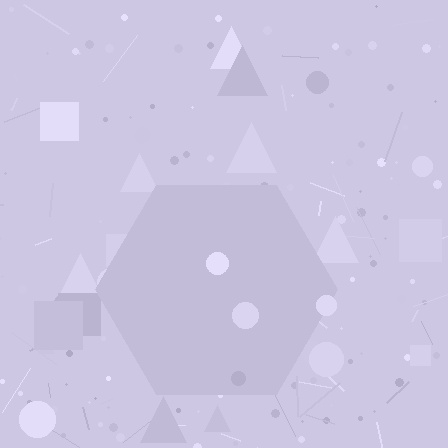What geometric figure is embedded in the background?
A hexagon is embedded in the background.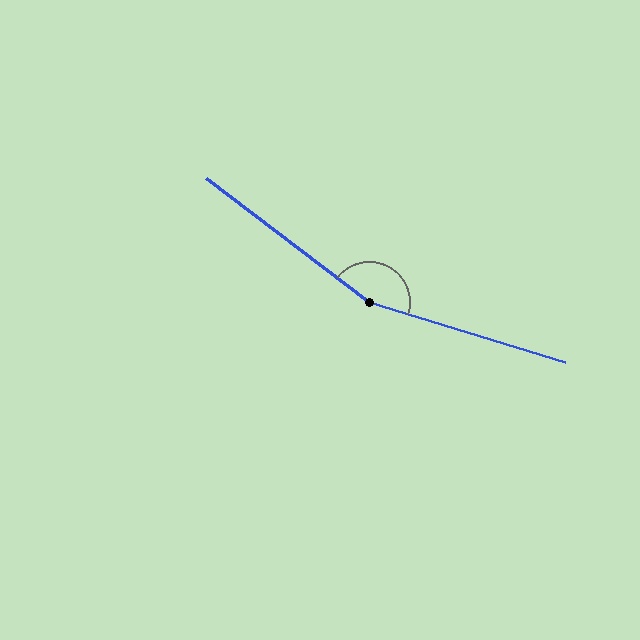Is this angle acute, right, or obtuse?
It is obtuse.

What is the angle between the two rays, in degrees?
Approximately 160 degrees.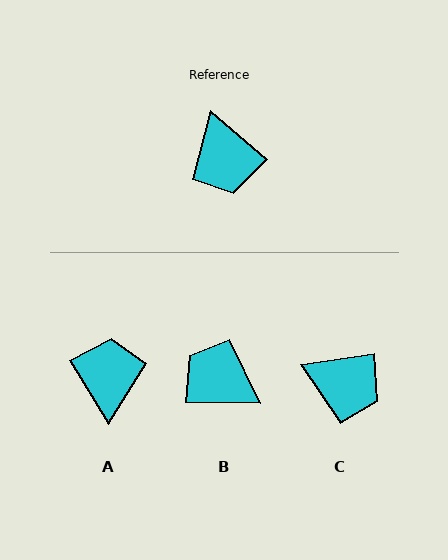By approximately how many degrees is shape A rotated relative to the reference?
Approximately 163 degrees counter-clockwise.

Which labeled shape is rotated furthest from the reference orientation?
A, about 163 degrees away.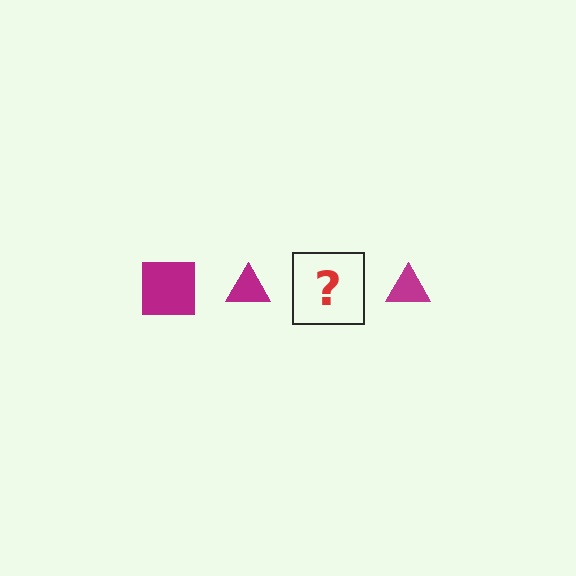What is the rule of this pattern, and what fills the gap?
The rule is that the pattern cycles through square, triangle shapes in magenta. The gap should be filled with a magenta square.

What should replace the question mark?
The question mark should be replaced with a magenta square.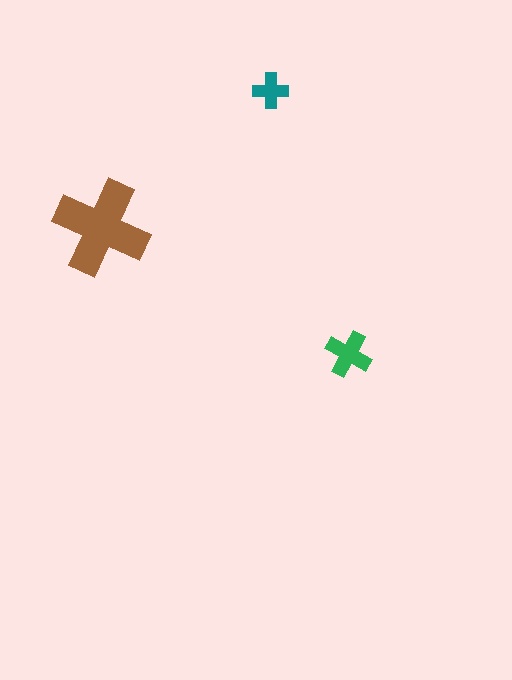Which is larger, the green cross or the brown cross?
The brown one.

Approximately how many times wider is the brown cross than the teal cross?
About 2.5 times wider.